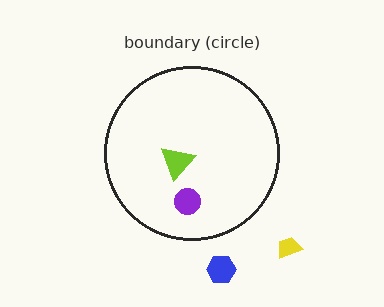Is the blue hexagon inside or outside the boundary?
Outside.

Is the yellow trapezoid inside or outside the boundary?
Outside.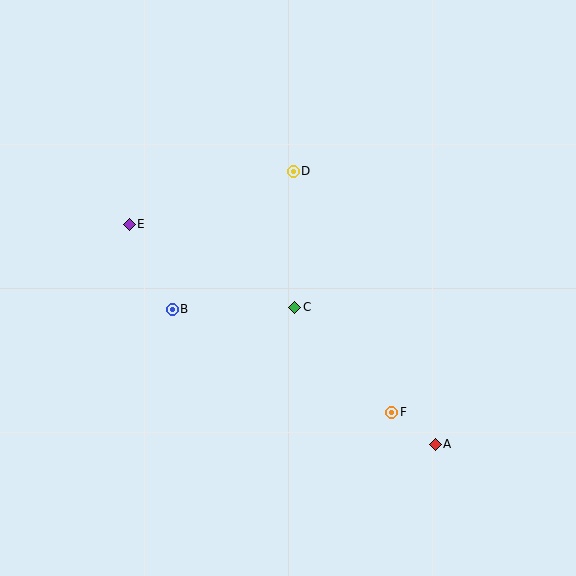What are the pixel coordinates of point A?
Point A is at (435, 444).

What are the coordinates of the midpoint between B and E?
The midpoint between B and E is at (151, 267).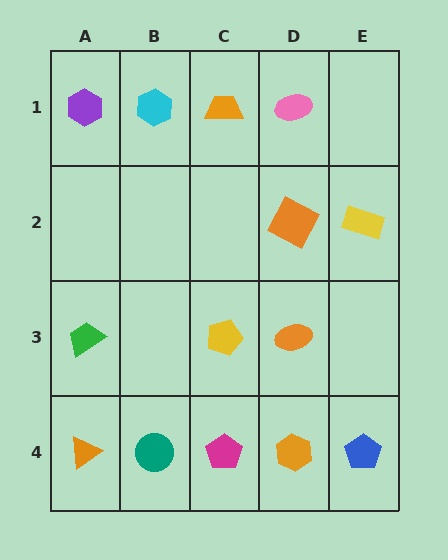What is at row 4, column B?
A teal circle.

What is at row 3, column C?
A yellow pentagon.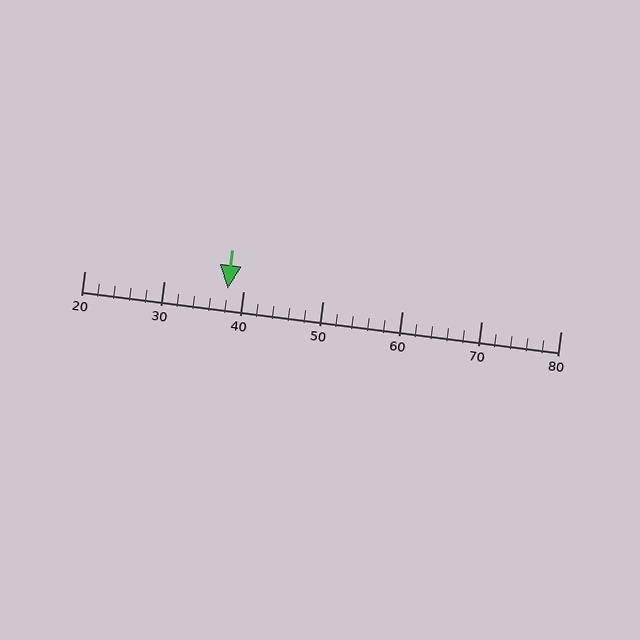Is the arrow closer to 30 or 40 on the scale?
The arrow is closer to 40.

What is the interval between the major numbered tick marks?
The major tick marks are spaced 10 units apart.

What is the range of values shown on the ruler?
The ruler shows values from 20 to 80.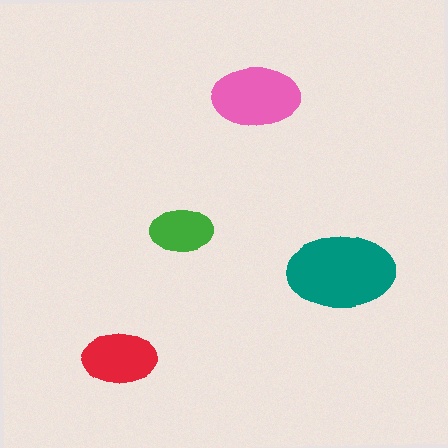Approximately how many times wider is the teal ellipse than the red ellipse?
About 1.5 times wider.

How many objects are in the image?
There are 4 objects in the image.